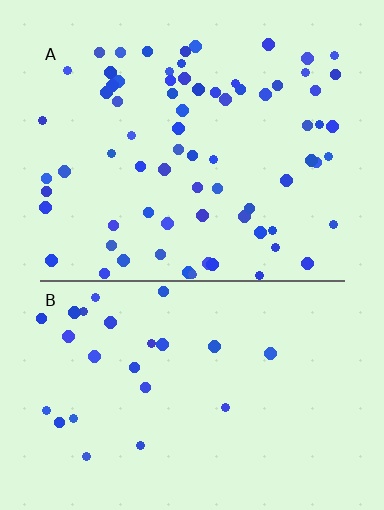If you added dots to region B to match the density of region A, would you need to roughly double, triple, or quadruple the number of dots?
Approximately triple.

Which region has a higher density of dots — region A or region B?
A (the top).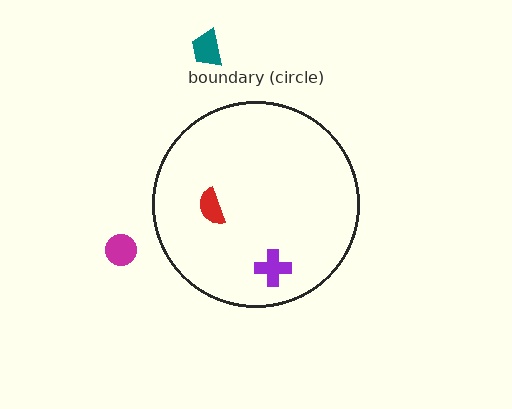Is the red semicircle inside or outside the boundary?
Inside.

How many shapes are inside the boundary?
2 inside, 2 outside.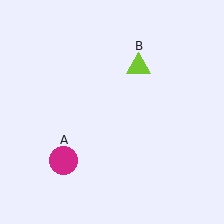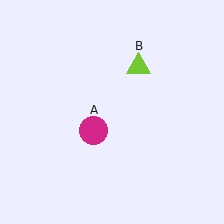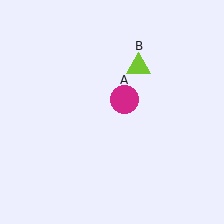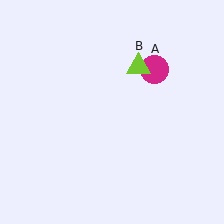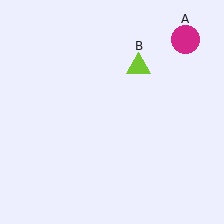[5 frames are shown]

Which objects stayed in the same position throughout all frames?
Lime triangle (object B) remained stationary.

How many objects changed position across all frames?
1 object changed position: magenta circle (object A).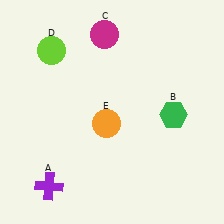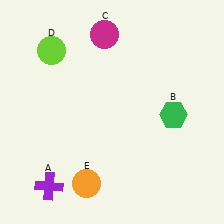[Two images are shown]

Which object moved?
The orange circle (E) moved down.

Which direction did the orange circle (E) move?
The orange circle (E) moved down.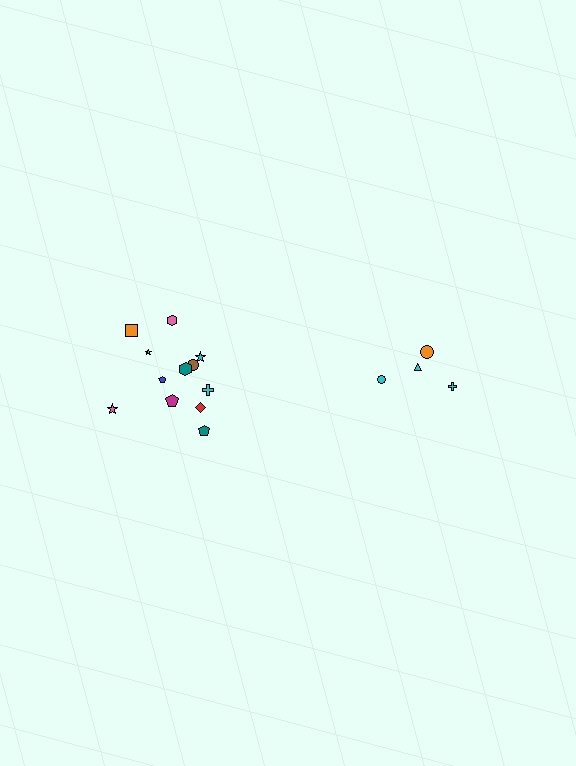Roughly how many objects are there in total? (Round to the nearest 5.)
Roughly 15 objects in total.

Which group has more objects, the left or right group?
The left group.